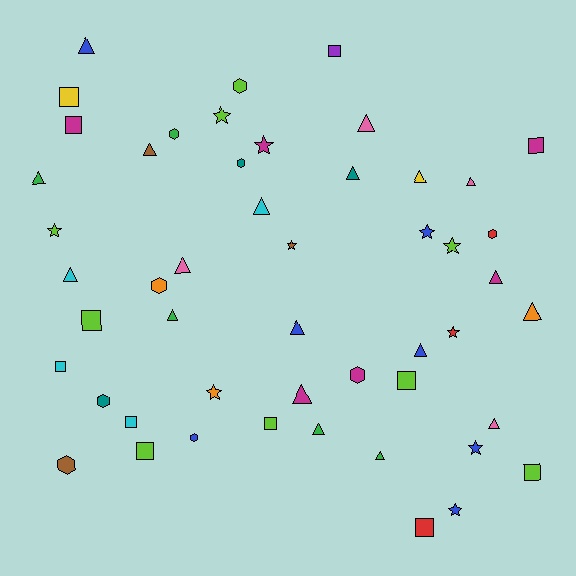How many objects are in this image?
There are 50 objects.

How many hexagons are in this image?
There are 9 hexagons.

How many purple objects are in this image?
There is 1 purple object.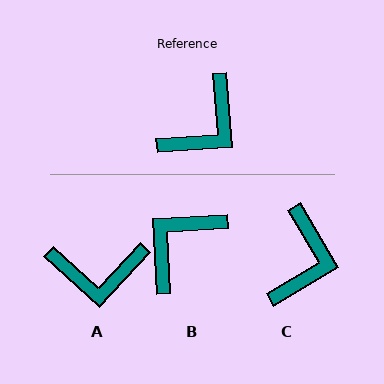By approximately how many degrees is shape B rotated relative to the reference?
Approximately 179 degrees counter-clockwise.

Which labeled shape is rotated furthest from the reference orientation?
B, about 179 degrees away.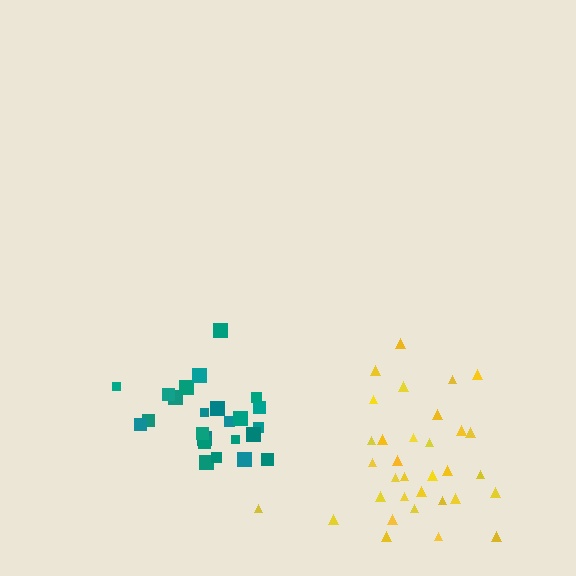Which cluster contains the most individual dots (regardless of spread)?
Yellow (33).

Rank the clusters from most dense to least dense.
yellow, teal.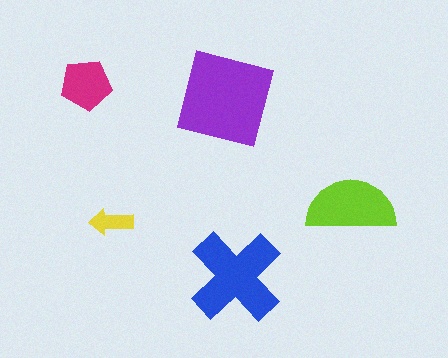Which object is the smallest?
The yellow arrow.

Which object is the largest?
The purple square.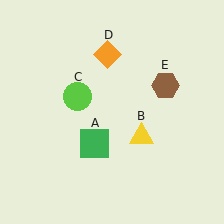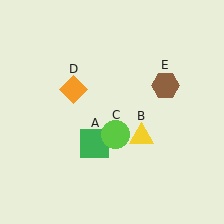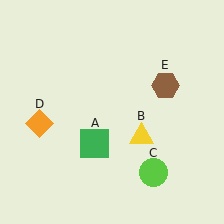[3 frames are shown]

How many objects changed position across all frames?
2 objects changed position: lime circle (object C), orange diamond (object D).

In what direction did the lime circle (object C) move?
The lime circle (object C) moved down and to the right.